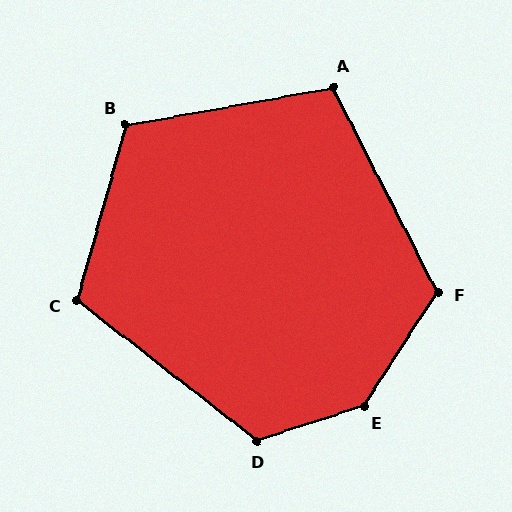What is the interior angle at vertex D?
Approximately 124 degrees (obtuse).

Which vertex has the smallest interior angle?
A, at approximately 107 degrees.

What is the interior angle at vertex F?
Approximately 120 degrees (obtuse).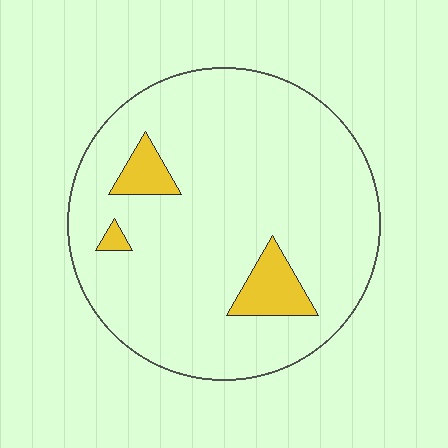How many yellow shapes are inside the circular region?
3.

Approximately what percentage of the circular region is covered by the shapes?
Approximately 10%.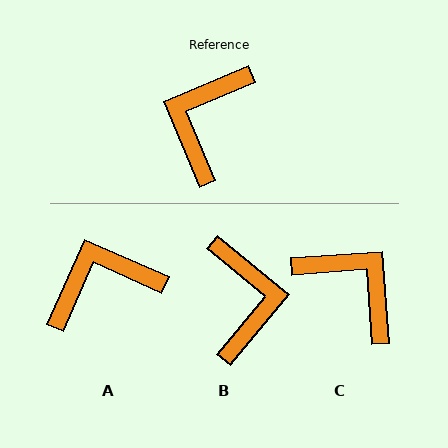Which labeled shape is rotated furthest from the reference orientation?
B, about 153 degrees away.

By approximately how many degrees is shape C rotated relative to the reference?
Approximately 109 degrees clockwise.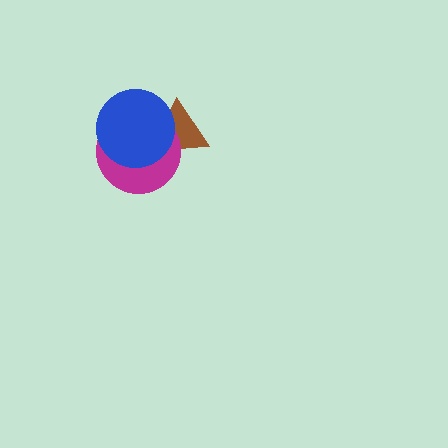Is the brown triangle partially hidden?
Yes, it is partially covered by another shape.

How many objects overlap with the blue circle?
2 objects overlap with the blue circle.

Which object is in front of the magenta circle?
The blue circle is in front of the magenta circle.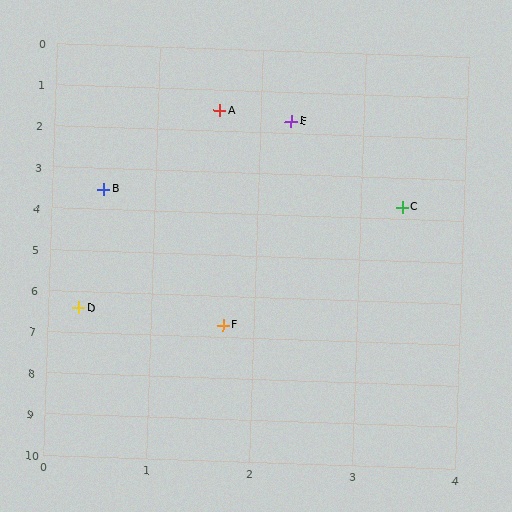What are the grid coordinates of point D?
Point D is at approximately (0.3, 6.4).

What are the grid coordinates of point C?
Point C is at approximately (3.4, 3.7).